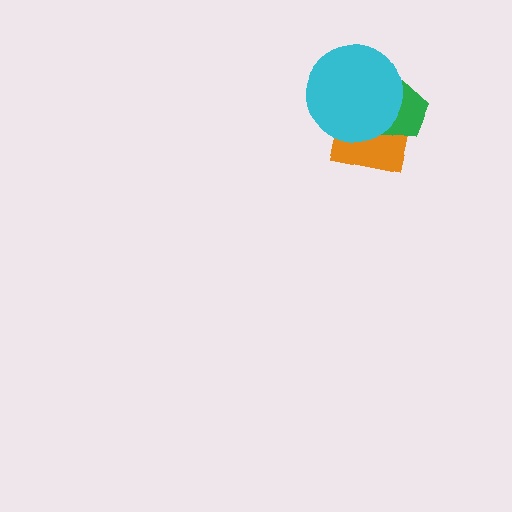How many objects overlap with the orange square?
2 objects overlap with the orange square.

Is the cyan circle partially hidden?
No, no other shape covers it.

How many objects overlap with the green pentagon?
2 objects overlap with the green pentagon.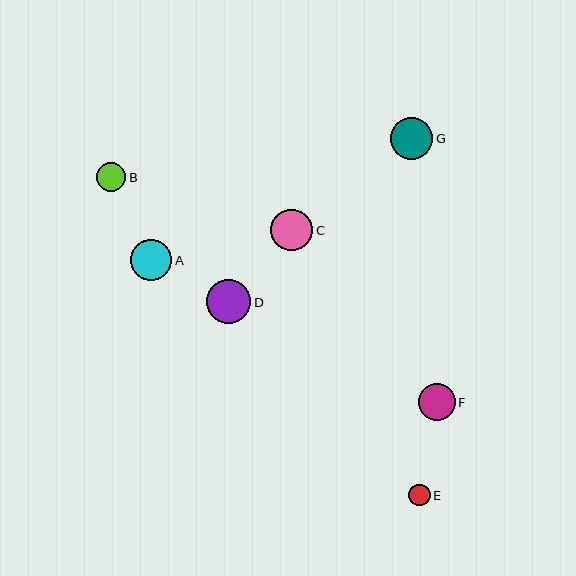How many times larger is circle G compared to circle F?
Circle G is approximately 1.1 times the size of circle F.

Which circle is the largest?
Circle D is the largest with a size of approximately 44 pixels.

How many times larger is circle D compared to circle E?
Circle D is approximately 2.0 times the size of circle E.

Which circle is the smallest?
Circle E is the smallest with a size of approximately 22 pixels.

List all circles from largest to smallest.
From largest to smallest: D, G, C, A, F, B, E.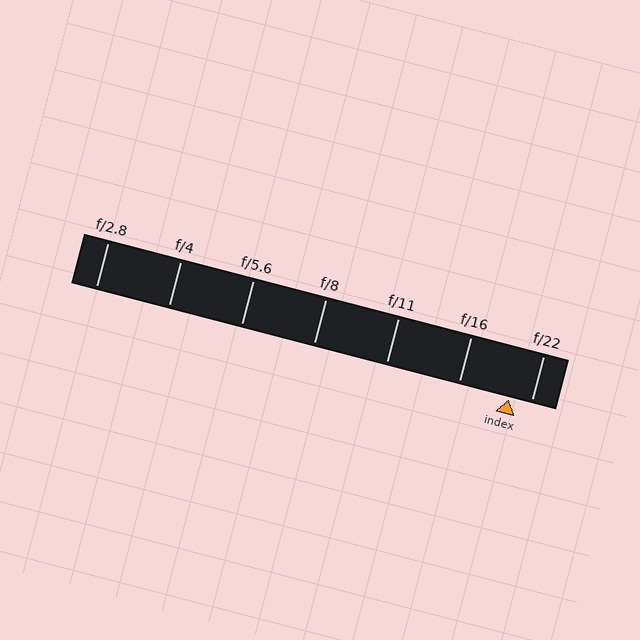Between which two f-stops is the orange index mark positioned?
The index mark is between f/16 and f/22.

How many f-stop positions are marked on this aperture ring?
There are 7 f-stop positions marked.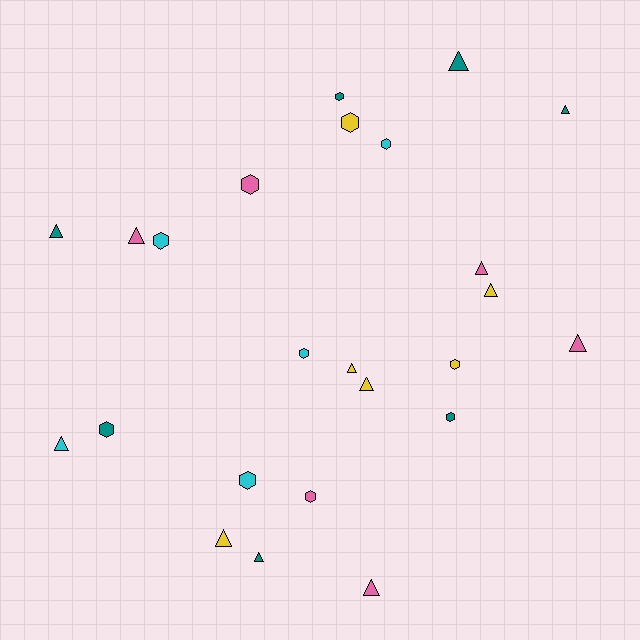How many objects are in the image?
There are 24 objects.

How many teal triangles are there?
There are 4 teal triangles.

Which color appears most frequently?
Teal, with 7 objects.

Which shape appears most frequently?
Triangle, with 13 objects.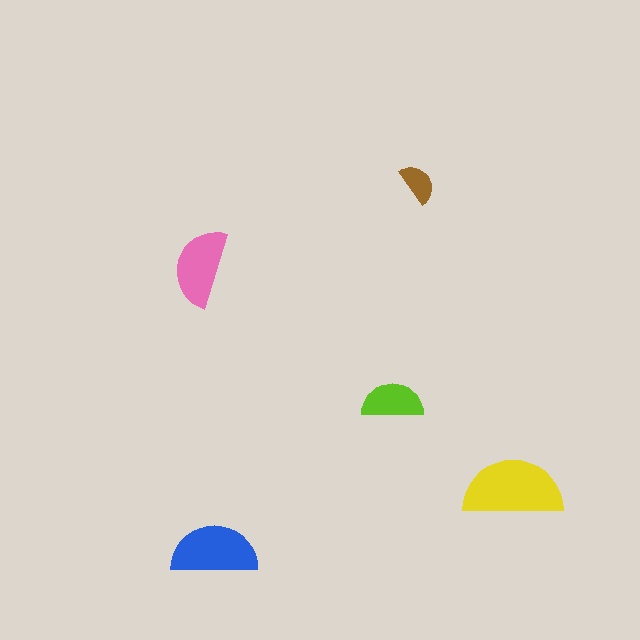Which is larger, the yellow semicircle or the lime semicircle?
The yellow one.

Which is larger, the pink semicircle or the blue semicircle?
The blue one.